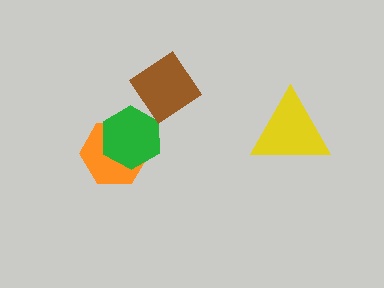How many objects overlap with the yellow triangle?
0 objects overlap with the yellow triangle.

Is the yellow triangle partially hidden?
No, no other shape covers it.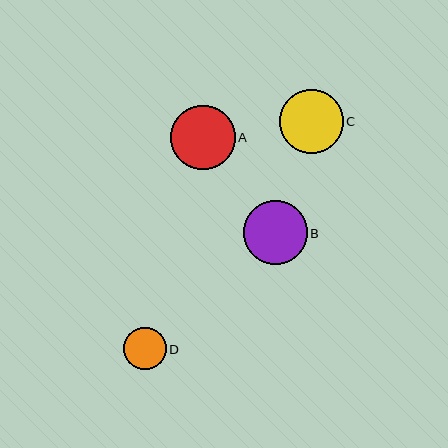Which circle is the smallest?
Circle D is the smallest with a size of approximately 42 pixels.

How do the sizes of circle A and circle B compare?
Circle A and circle B are approximately the same size.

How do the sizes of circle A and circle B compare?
Circle A and circle B are approximately the same size.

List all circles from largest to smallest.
From largest to smallest: A, C, B, D.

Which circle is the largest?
Circle A is the largest with a size of approximately 64 pixels.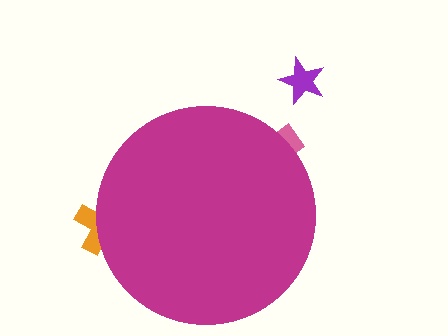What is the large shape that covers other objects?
A magenta circle.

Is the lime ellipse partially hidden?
Yes, the lime ellipse is partially hidden behind the magenta circle.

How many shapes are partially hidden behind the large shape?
3 shapes are partially hidden.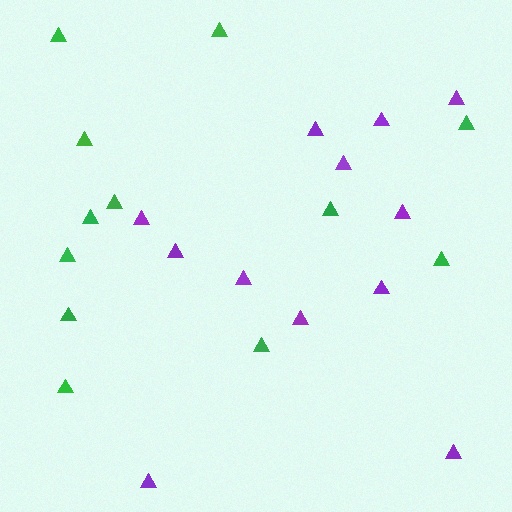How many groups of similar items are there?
There are 2 groups: one group of purple triangles (12) and one group of green triangles (12).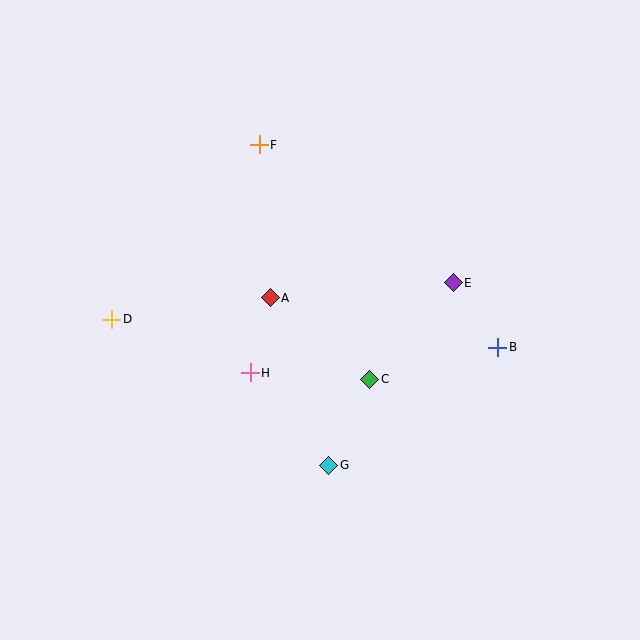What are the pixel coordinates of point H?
Point H is at (250, 373).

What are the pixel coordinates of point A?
Point A is at (270, 298).